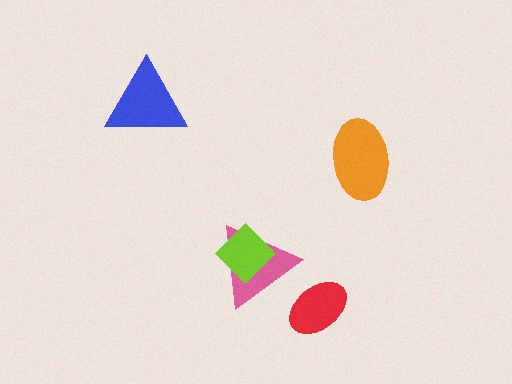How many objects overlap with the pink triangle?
1 object overlaps with the pink triangle.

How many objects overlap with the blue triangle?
0 objects overlap with the blue triangle.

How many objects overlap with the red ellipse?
0 objects overlap with the red ellipse.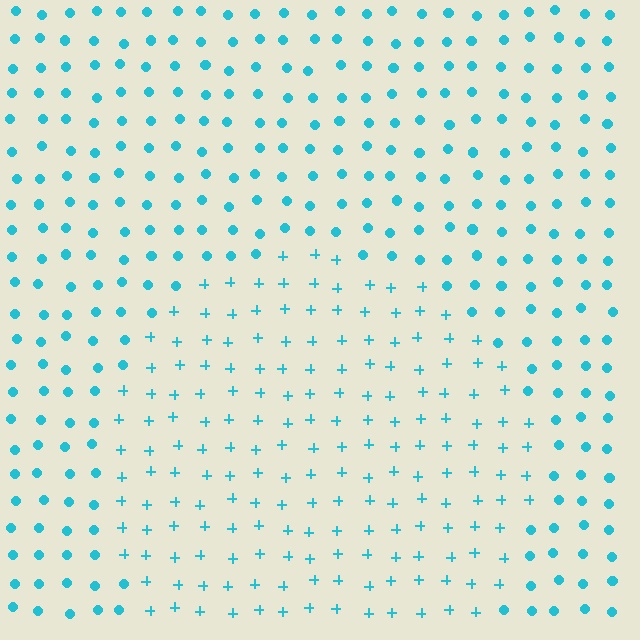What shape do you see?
I see a circle.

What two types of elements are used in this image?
The image uses plus signs inside the circle region and circles outside it.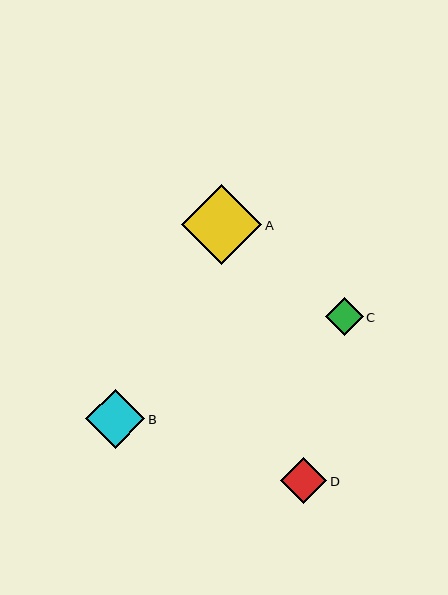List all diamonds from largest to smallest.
From largest to smallest: A, B, D, C.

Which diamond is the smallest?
Diamond C is the smallest with a size of approximately 38 pixels.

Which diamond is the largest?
Diamond A is the largest with a size of approximately 80 pixels.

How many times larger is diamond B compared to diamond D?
Diamond B is approximately 1.3 times the size of diamond D.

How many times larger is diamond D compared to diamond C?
Diamond D is approximately 1.2 times the size of diamond C.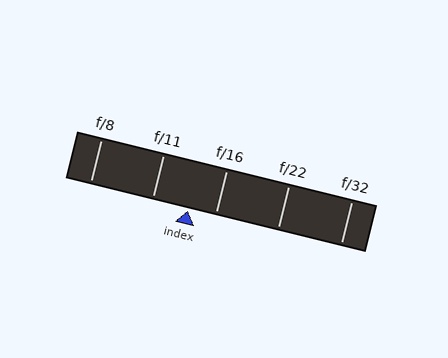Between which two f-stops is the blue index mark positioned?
The index mark is between f/11 and f/16.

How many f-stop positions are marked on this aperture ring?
There are 5 f-stop positions marked.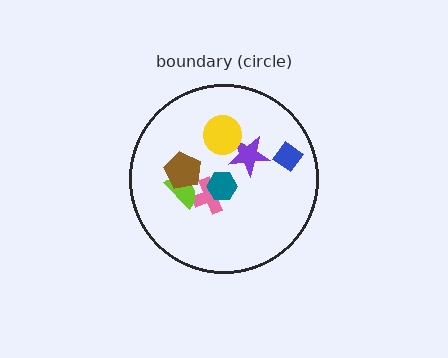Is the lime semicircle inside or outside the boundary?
Inside.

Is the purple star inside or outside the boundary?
Inside.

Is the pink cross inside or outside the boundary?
Inside.